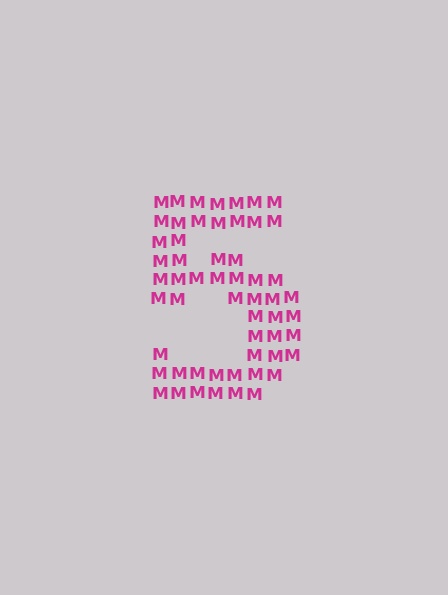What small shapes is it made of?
It is made of small letter M's.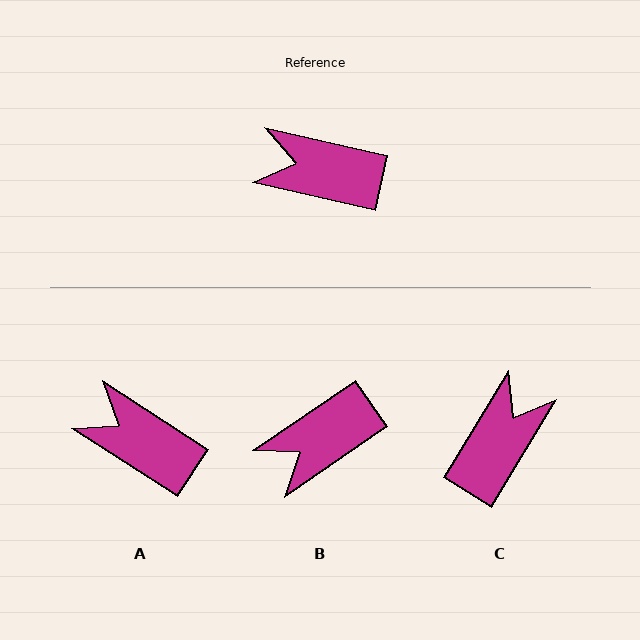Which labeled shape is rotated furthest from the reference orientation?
C, about 109 degrees away.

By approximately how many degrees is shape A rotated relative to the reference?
Approximately 20 degrees clockwise.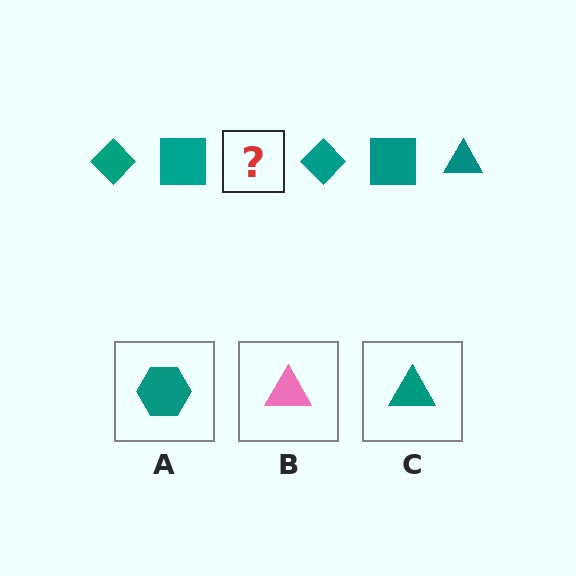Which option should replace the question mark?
Option C.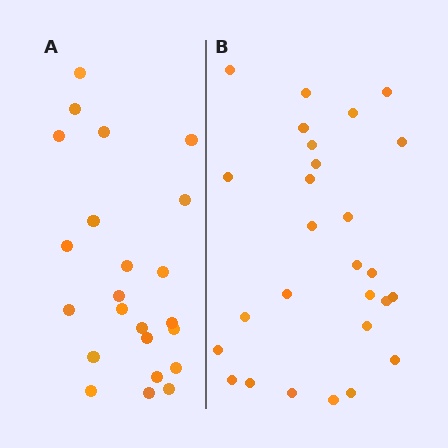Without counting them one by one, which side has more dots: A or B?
Region B (the right region) has more dots.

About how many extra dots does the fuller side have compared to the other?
Region B has about 4 more dots than region A.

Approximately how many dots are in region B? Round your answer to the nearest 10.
About 30 dots. (The exact count is 27, which rounds to 30.)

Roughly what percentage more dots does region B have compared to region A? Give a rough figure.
About 15% more.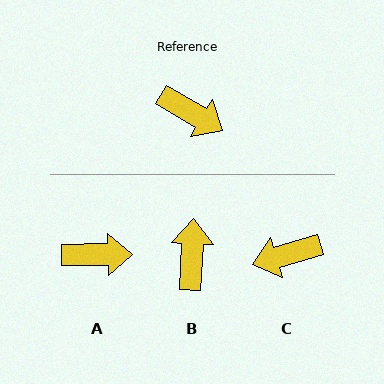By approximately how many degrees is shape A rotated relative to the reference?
Approximately 31 degrees counter-clockwise.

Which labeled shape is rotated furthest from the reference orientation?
C, about 133 degrees away.